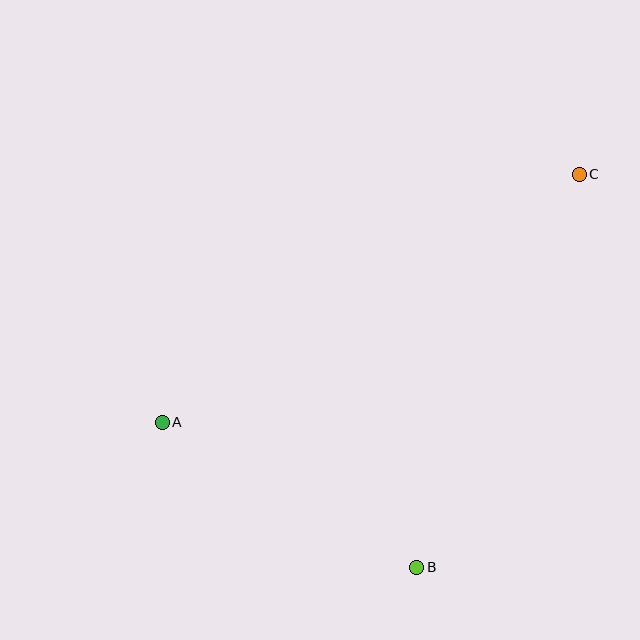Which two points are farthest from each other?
Points A and C are farthest from each other.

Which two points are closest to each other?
Points A and B are closest to each other.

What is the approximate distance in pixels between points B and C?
The distance between B and C is approximately 426 pixels.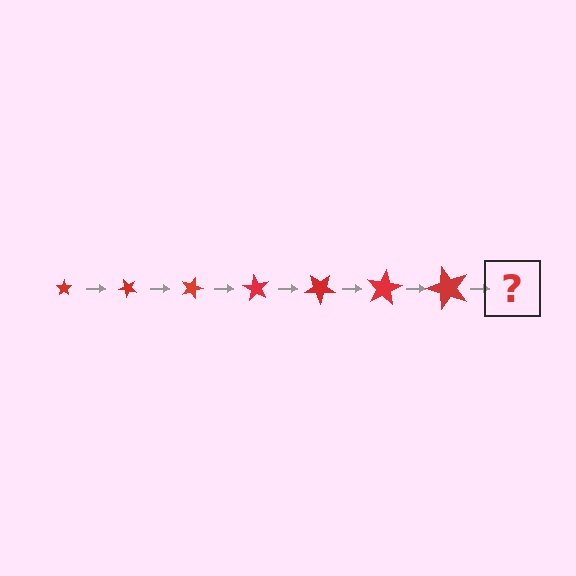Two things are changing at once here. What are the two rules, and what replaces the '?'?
The two rules are that the star grows larger each step and it rotates 45 degrees each step. The '?' should be a star, larger than the previous one and rotated 315 degrees from the start.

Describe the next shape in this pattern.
It should be a star, larger than the previous one and rotated 315 degrees from the start.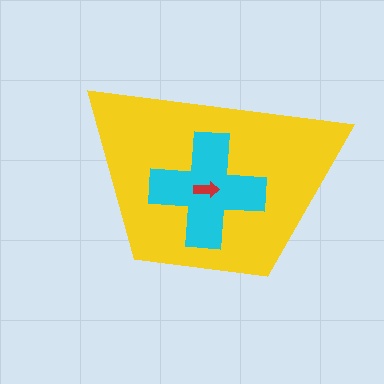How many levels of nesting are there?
3.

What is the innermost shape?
The red arrow.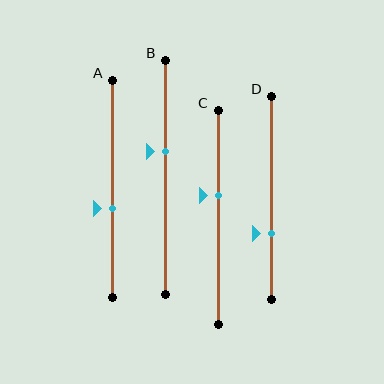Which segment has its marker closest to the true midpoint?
Segment A has its marker closest to the true midpoint.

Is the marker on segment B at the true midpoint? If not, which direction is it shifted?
No, the marker on segment B is shifted upward by about 11% of the segment length.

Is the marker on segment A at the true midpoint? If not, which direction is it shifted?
No, the marker on segment A is shifted downward by about 9% of the segment length.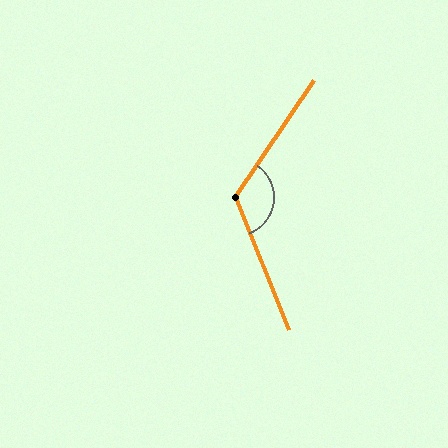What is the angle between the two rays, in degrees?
Approximately 124 degrees.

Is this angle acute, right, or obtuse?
It is obtuse.